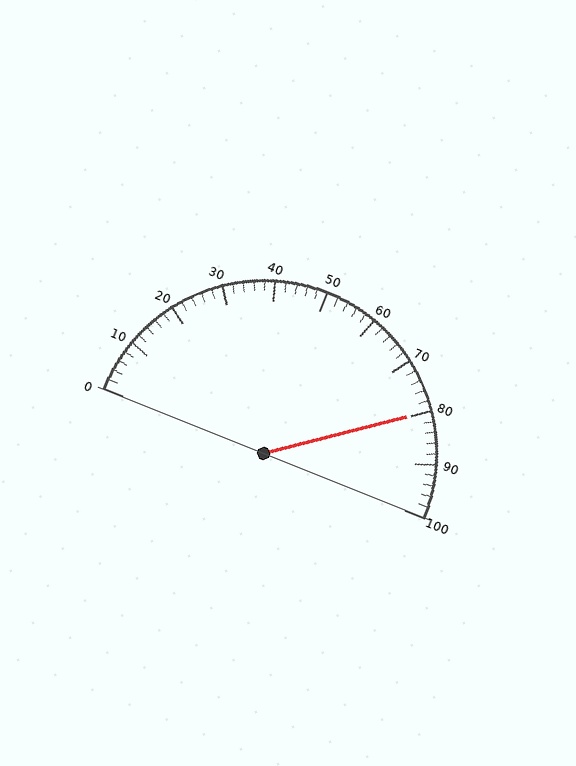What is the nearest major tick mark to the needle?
The nearest major tick mark is 80.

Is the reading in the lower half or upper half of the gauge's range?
The reading is in the upper half of the range (0 to 100).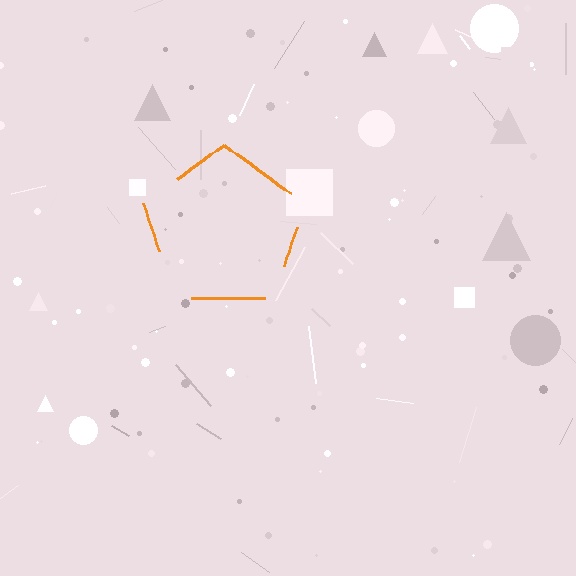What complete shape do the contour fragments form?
The contour fragments form a pentagon.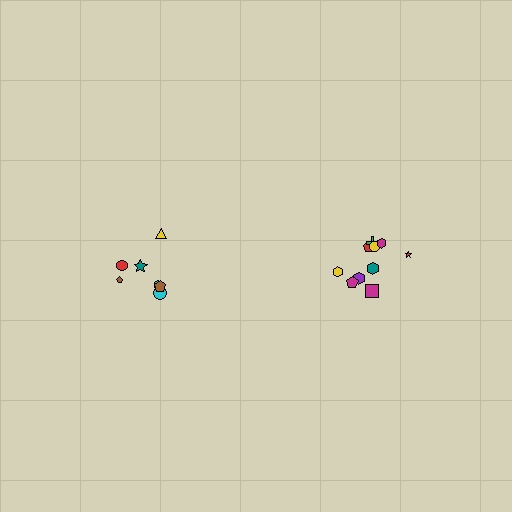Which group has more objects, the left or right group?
The right group.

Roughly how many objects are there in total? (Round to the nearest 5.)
Roughly 15 objects in total.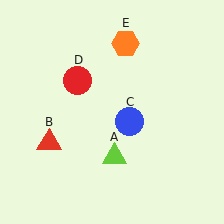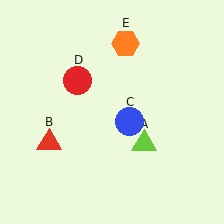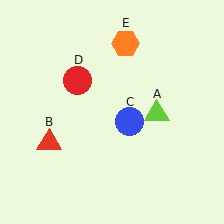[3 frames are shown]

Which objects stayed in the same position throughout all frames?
Red triangle (object B) and blue circle (object C) and red circle (object D) and orange hexagon (object E) remained stationary.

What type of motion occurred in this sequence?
The lime triangle (object A) rotated counterclockwise around the center of the scene.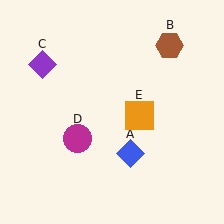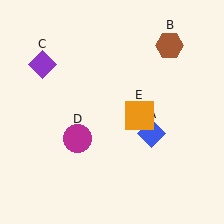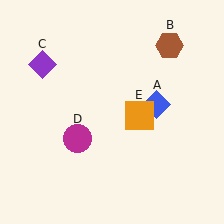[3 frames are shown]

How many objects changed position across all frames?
1 object changed position: blue diamond (object A).